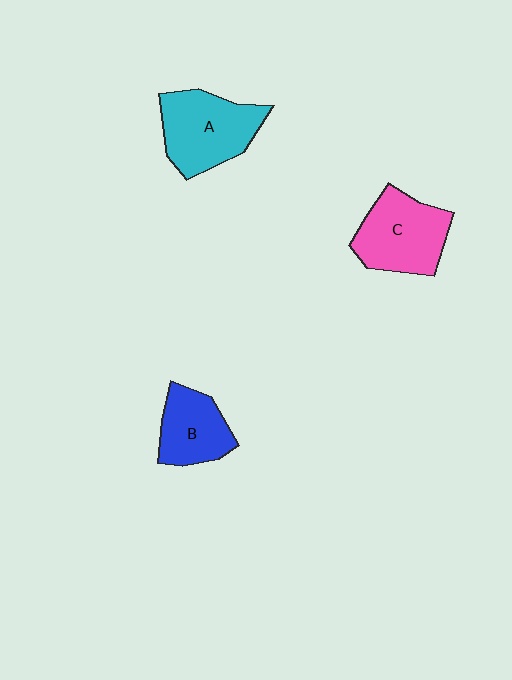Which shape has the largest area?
Shape A (cyan).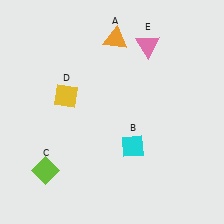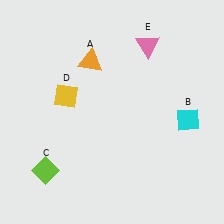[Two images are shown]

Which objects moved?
The objects that moved are: the orange triangle (A), the cyan diamond (B).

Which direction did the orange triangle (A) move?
The orange triangle (A) moved left.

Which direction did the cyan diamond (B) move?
The cyan diamond (B) moved right.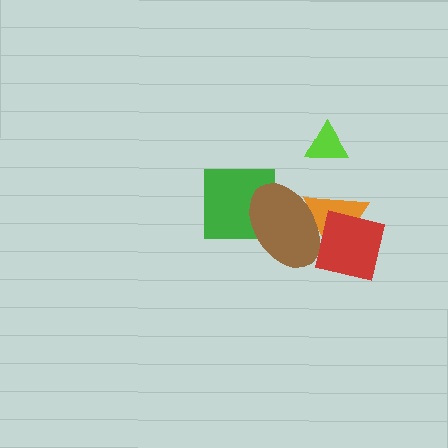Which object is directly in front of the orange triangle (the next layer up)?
The red square is directly in front of the orange triangle.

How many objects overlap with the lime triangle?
0 objects overlap with the lime triangle.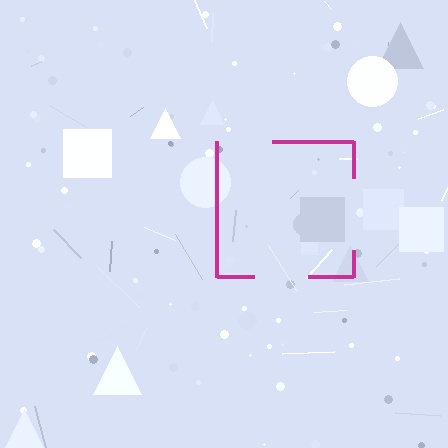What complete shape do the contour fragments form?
The contour fragments form a square.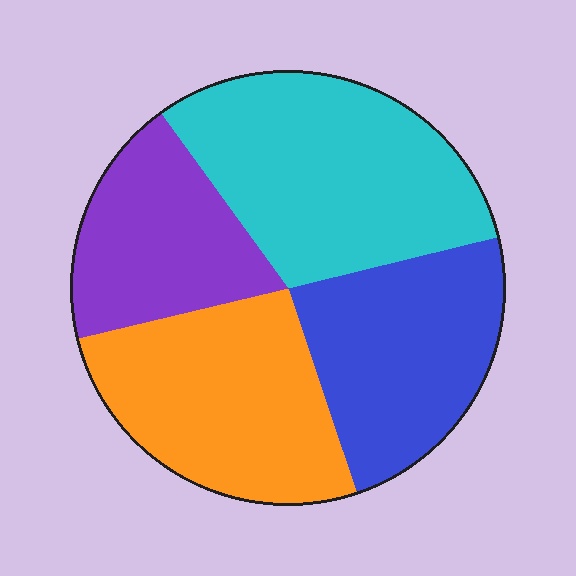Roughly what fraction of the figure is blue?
Blue takes up about one quarter (1/4) of the figure.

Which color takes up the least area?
Purple, at roughly 20%.